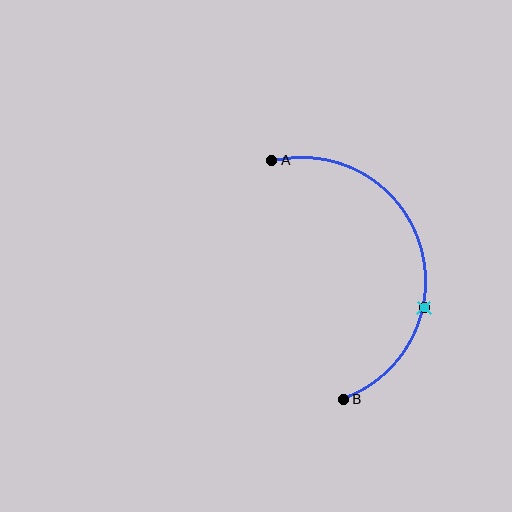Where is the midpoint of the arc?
The arc midpoint is the point on the curve farthest from the straight line joining A and B. It sits to the right of that line.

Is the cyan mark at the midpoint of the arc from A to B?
No. The cyan mark lies on the arc but is closer to endpoint B. The arc midpoint would be at the point on the curve equidistant along the arc from both A and B.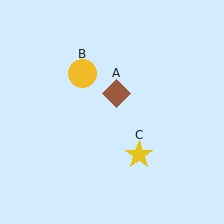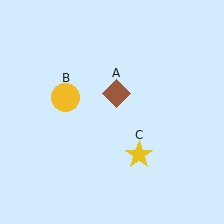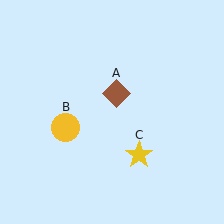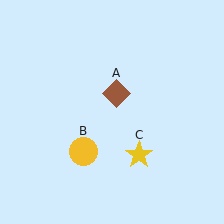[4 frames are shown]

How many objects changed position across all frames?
1 object changed position: yellow circle (object B).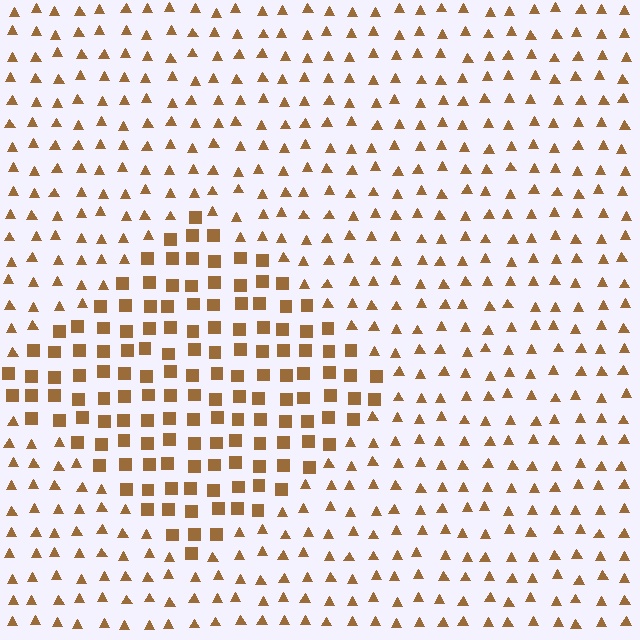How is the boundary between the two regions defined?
The boundary is defined by a change in element shape: squares inside vs. triangles outside. All elements share the same color and spacing.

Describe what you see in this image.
The image is filled with small brown elements arranged in a uniform grid. A diamond-shaped region contains squares, while the surrounding area contains triangles. The boundary is defined purely by the change in element shape.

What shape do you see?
I see a diamond.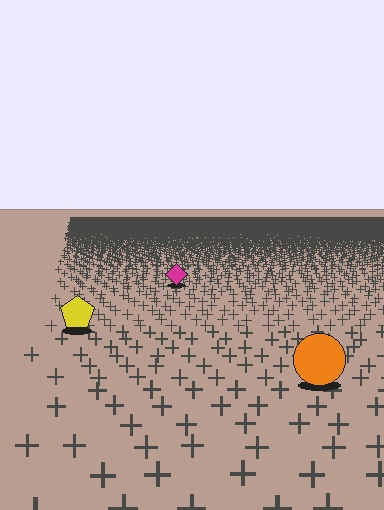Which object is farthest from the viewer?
The magenta diamond is farthest from the viewer. It appears smaller and the ground texture around it is denser.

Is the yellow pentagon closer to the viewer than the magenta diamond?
Yes. The yellow pentagon is closer — you can tell from the texture gradient: the ground texture is coarser near it.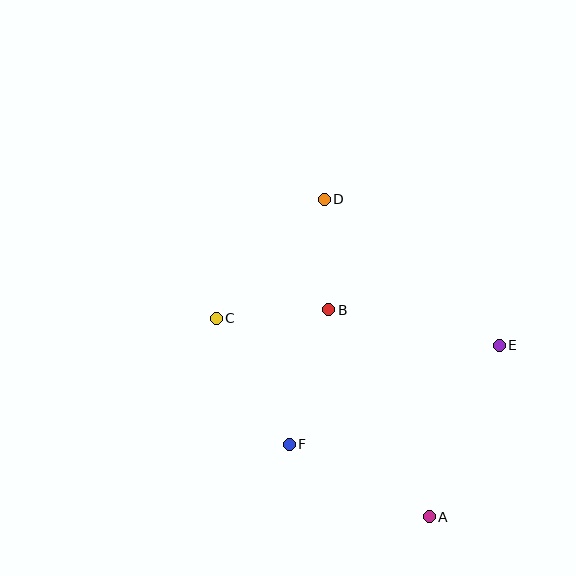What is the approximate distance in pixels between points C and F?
The distance between C and F is approximately 145 pixels.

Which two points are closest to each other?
Points B and D are closest to each other.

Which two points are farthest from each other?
Points A and D are farthest from each other.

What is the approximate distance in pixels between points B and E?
The distance between B and E is approximately 174 pixels.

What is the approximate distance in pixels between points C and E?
The distance between C and E is approximately 284 pixels.